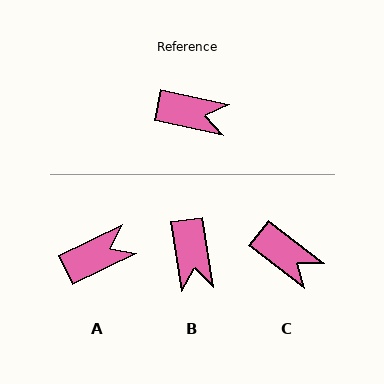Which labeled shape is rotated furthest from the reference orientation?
B, about 70 degrees away.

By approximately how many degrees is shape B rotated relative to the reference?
Approximately 70 degrees clockwise.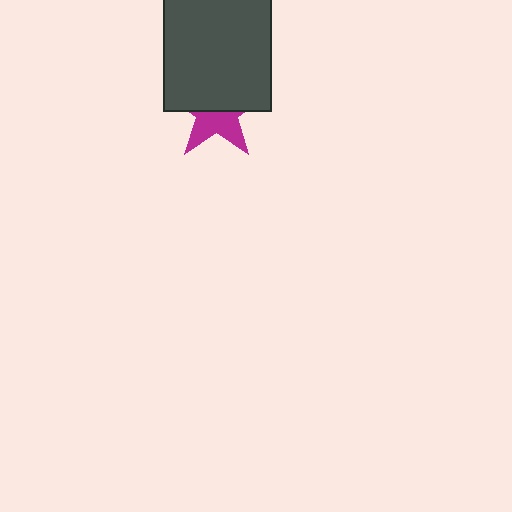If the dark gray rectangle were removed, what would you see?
You would see the complete magenta star.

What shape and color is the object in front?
The object in front is a dark gray rectangle.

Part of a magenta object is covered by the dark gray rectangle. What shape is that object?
It is a star.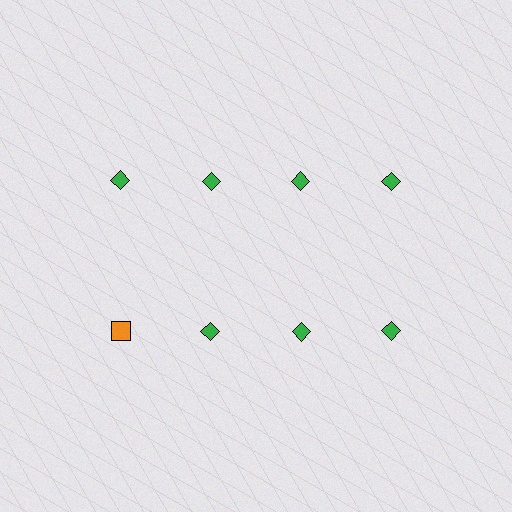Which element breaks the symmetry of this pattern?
The orange square in the second row, leftmost column breaks the symmetry. All other shapes are green diamonds.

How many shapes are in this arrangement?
There are 8 shapes arranged in a grid pattern.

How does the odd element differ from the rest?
It differs in both color (orange instead of green) and shape (square instead of diamond).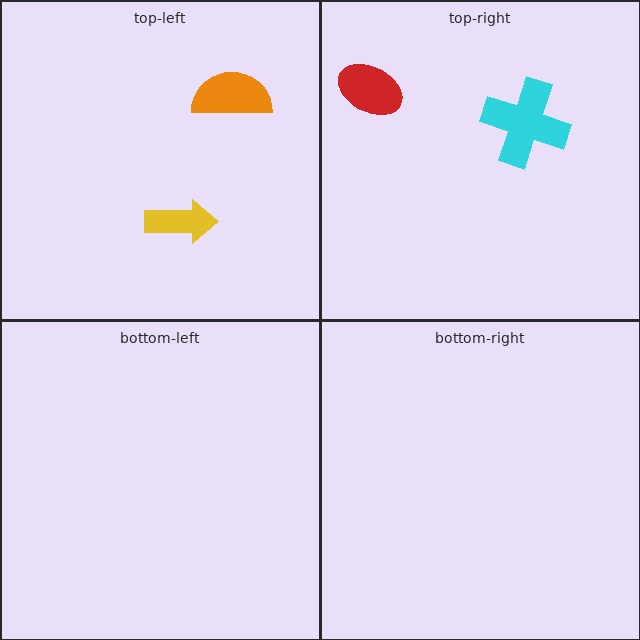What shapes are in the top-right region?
The cyan cross, the red ellipse.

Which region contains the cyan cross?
The top-right region.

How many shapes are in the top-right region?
2.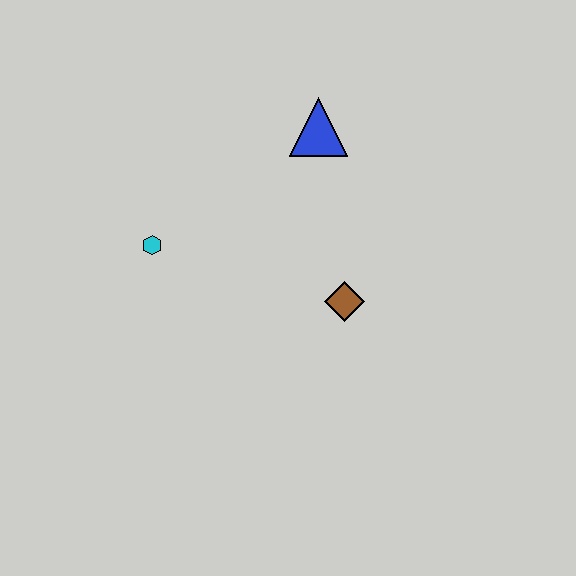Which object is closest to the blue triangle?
The brown diamond is closest to the blue triangle.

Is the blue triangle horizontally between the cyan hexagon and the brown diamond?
Yes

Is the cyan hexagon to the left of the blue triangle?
Yes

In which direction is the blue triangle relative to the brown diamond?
The blue triangle is above the brown diamond.